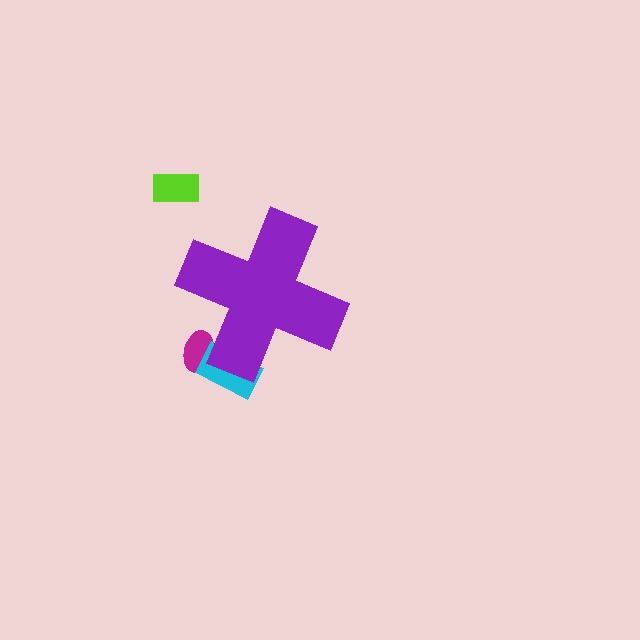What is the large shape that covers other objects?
A purple cross.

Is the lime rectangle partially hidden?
No, the lime rectangle is fully visible.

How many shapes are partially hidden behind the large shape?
2 shapes are partially hidden.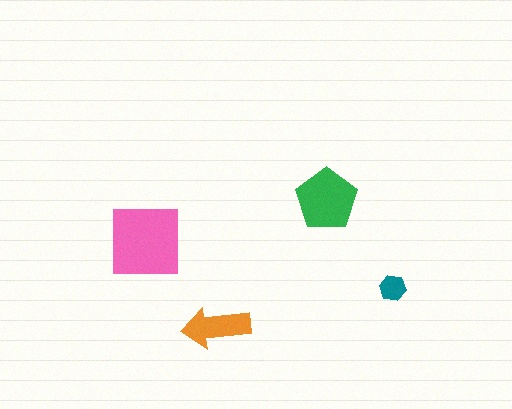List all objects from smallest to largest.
The teal hexagon, the orange arrow, the green pentagon, the pink square.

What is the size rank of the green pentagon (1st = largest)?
2nd.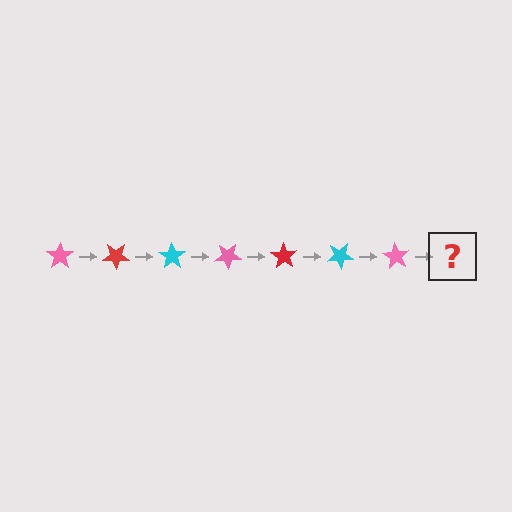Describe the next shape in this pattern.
It should be a red star, rotated 245 degrees from the start.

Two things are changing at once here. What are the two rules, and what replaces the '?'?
The two rules are that it rotates 35 degrees each step and the color cycles through pink, red, and cyan. The '?' should be a red star, rotated 245 degrees from the start.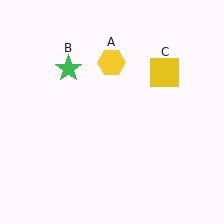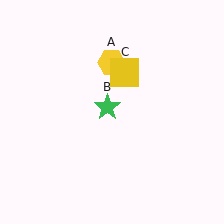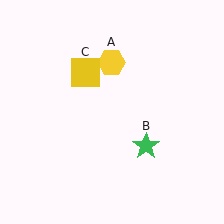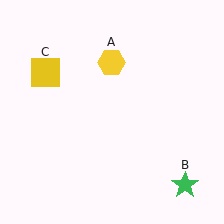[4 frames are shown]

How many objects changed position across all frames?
2 objects changed position: green star (object B), yellow square (object C).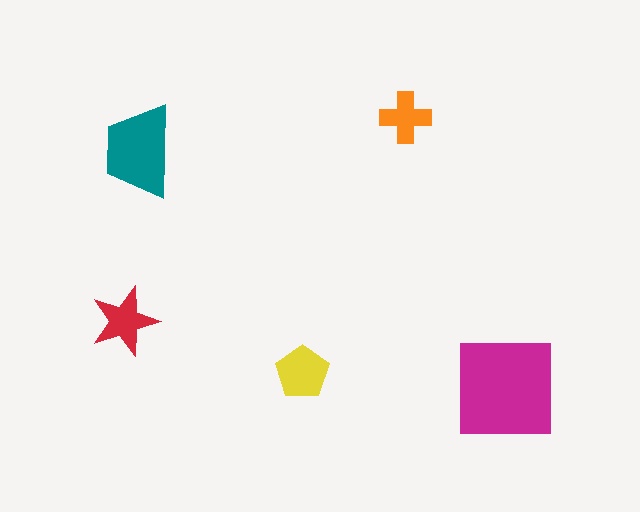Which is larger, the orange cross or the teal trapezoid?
The teal trapezoid.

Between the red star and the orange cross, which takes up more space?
The red star.